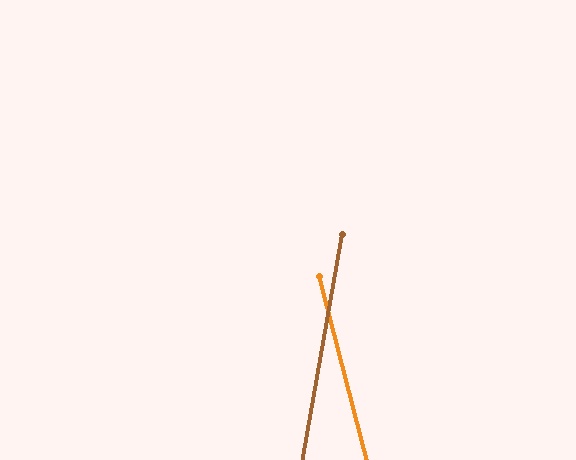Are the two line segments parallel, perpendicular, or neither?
Neither parallel nor perpendicular — they differ by about 24°.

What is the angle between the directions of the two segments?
Approximately 24 degrees.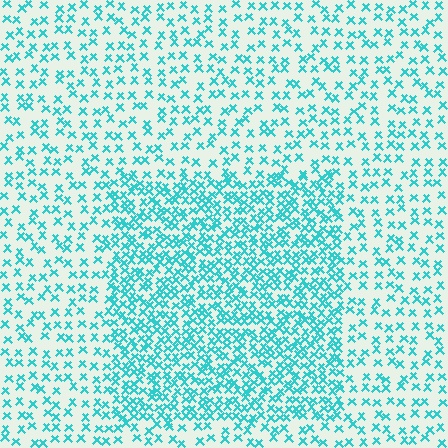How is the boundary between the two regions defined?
The boundary is defined by a change in element density (approximately 2.2x ratio). All elements are the same color, size, and shape.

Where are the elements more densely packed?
The elements are more densely packed inside the rectangle boundary.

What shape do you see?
I see a rectangle.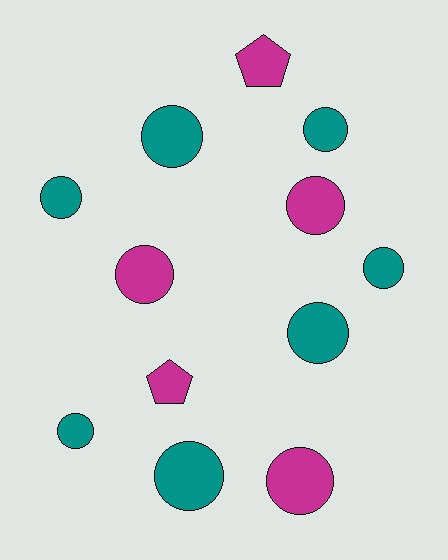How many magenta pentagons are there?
There are 2 magenta pentagons.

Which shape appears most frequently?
Circle, with 10 objects.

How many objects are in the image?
There are 12 objects.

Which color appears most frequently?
Teal, with 7 objects.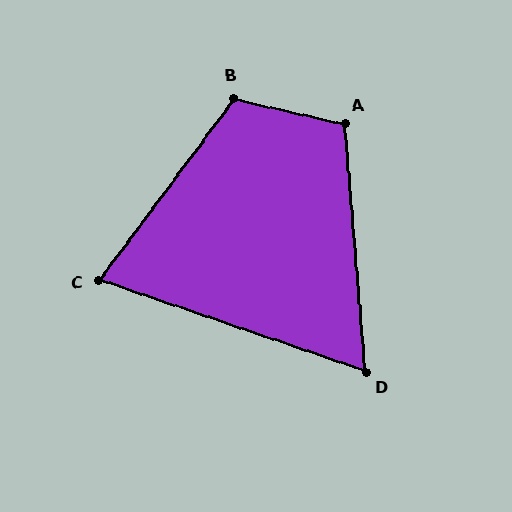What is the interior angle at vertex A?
Approximately 108 degrees (obtuse).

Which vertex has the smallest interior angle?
D, at approximately 66 degrees.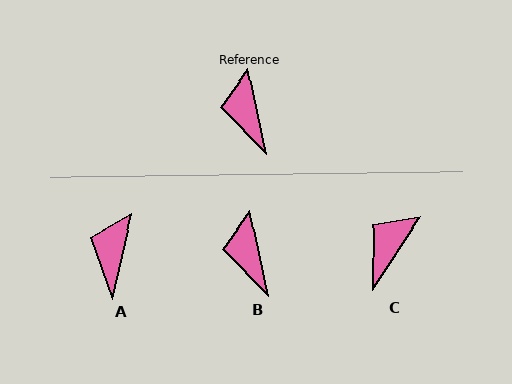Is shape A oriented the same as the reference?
No, it is off by about 25 degrees.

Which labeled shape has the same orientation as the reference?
B.